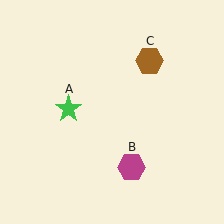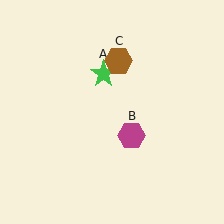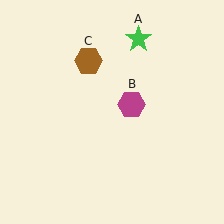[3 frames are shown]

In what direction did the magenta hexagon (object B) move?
The magenta hexagon (object B) moved up.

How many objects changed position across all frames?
3 objects changed position: green star (object A), magenta hexagon (object B), brown hexagon (object C).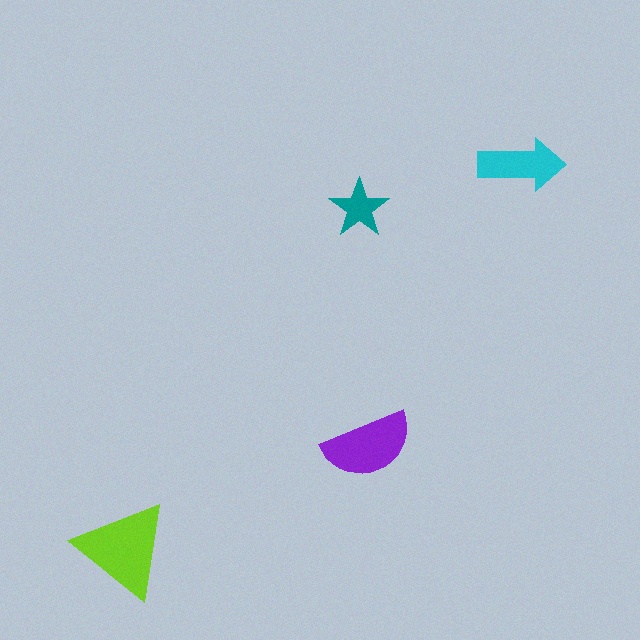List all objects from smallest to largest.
The teal star, the cyan arrow, the purple semicircle, the lime triangle.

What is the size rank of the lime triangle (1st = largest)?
1st.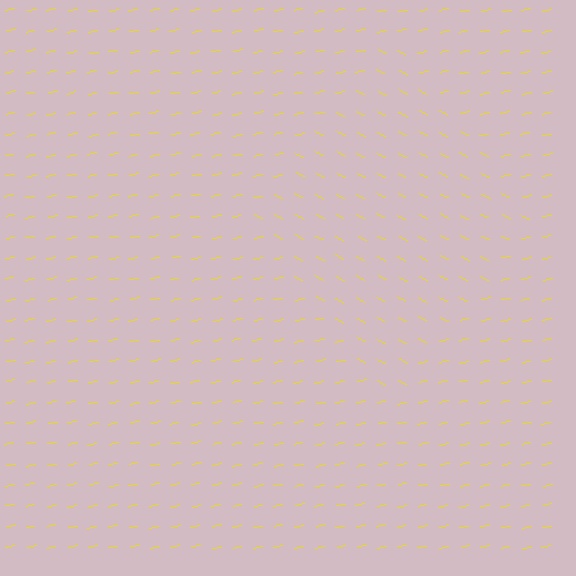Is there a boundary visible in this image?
Yes, there is a texture boundary formed by a change in line orientation.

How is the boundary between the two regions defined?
The boundary is defined purely by a change in line orientation (approximately 38 degrees difference). All lines are the same color and thickness.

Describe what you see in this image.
The image is filled with small yellow line segments. A diamond region in the image has lines oriented differently from the surrounding lines, creating a visible texture boundary.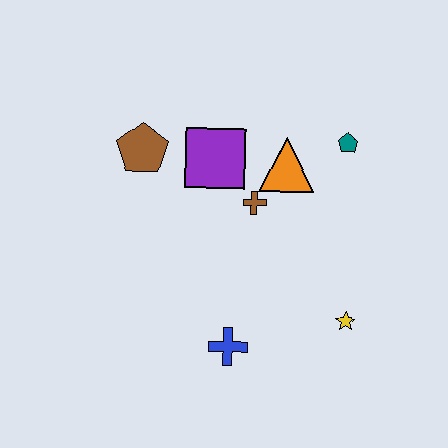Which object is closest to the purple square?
The brown cross is closest to the purple square.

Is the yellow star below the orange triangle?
Yes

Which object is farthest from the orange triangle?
The blue cross is farthest from the orange triangle.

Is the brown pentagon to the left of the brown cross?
Yes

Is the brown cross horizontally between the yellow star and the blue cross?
Yes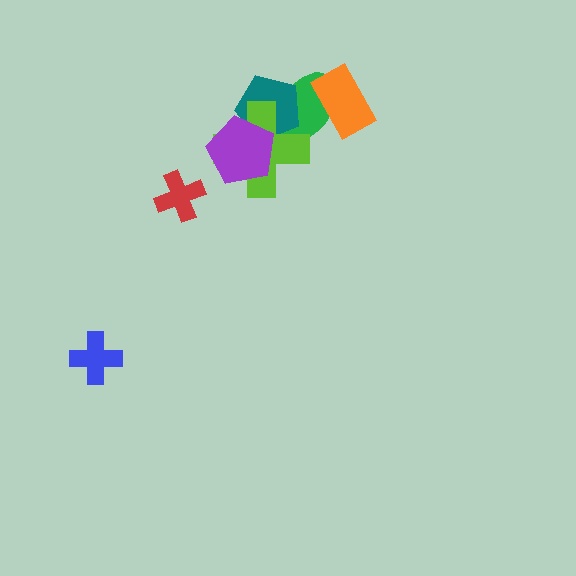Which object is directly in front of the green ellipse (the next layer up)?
The orange rectangle is directly in front of the green ellipse.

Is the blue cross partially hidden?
No, no other shape covers it.